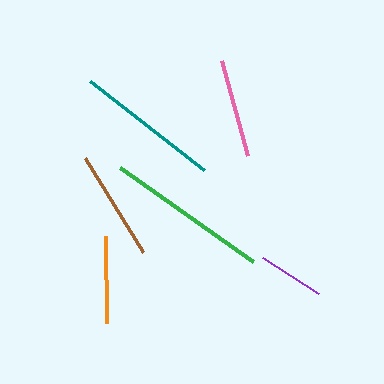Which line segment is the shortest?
The purple line is the shortest at approximately 67 pixels.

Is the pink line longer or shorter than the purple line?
The pink line is longer than the purple line.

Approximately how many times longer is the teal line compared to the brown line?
The teal line is approximately 1.3 times the length of the brown line.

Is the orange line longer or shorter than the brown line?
The brown line is longer than the orange line.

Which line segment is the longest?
The green line is the longest at approximately 163 pixels.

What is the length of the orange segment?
The orange segment is approximately 88 pixels long.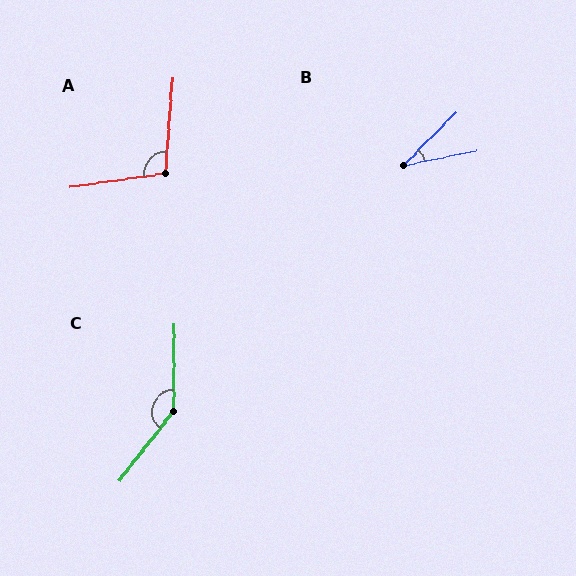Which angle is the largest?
C, at approximately 143 degrees.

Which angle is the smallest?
B, at approximately 33 degrees.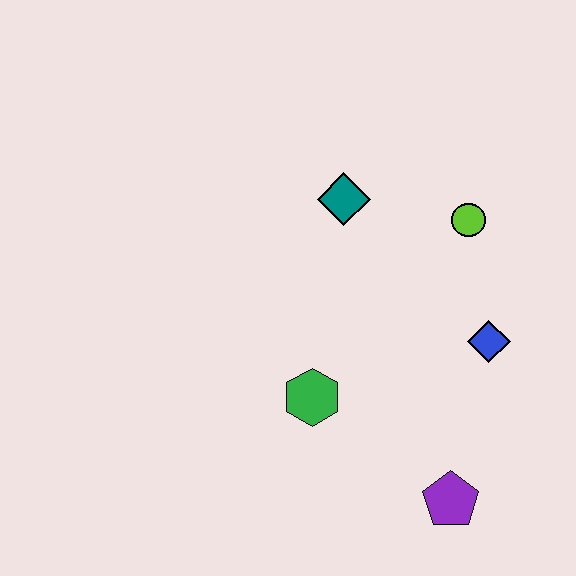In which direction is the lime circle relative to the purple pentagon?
The lime circle is above the purple pentagon.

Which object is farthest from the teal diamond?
The purple pentagon is farthest from the teal diamond.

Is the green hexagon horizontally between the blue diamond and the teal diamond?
No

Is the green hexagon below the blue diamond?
Yes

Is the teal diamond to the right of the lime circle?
No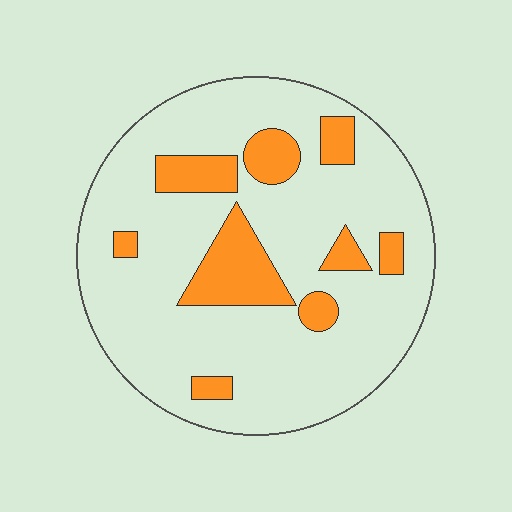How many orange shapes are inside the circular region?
9.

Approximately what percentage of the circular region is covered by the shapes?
Approximately 20%.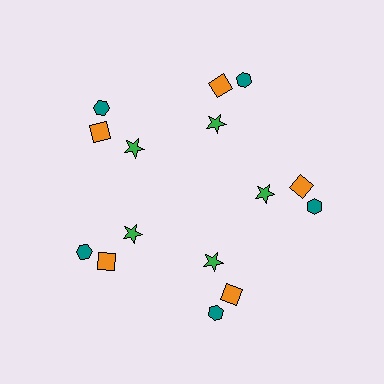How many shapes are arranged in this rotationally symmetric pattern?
There are 15 shapes, arranged in 5 groups of 3.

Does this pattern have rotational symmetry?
Yes, this pattern has 5-fold rotational symmetry. It looks the same after rotating 72 degrees around the center.